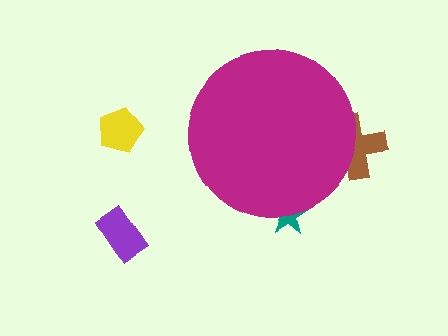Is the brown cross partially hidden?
Yes, the brown cross is partially hidden behind the magenta circle.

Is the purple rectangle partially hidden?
No, the purple rectangle is fully visible.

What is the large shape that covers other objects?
A magenta circle.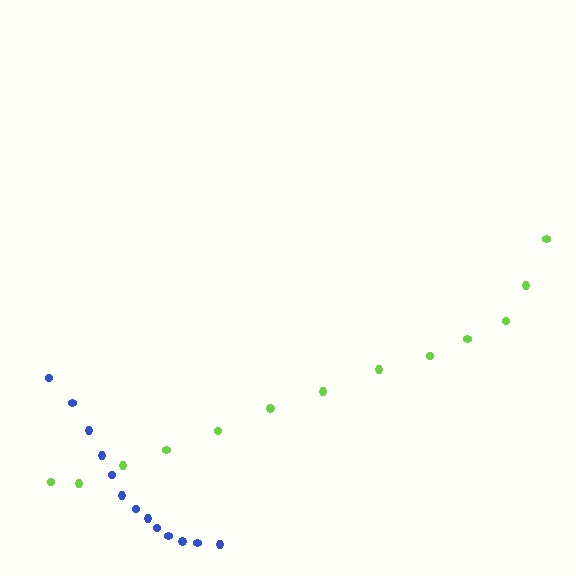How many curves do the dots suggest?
There are 2 distinct paths.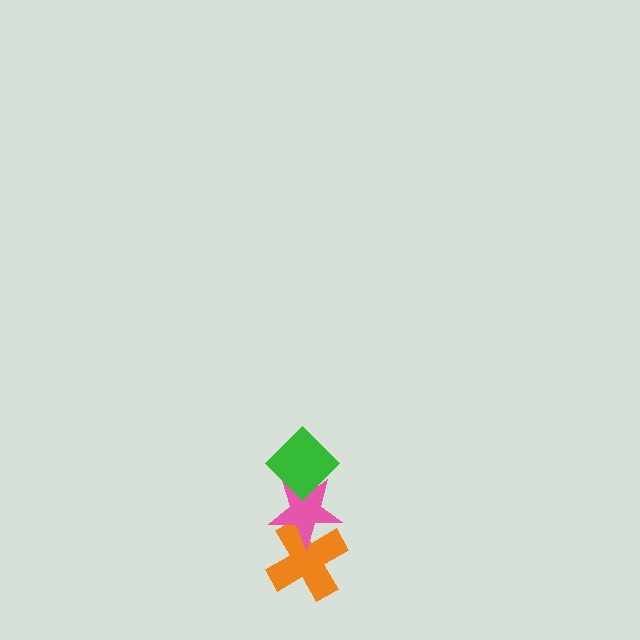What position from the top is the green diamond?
The green diamond is 1st from the top.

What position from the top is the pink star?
The pink star is 2nd from the top.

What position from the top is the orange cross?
The orange cross is 3rd from the top.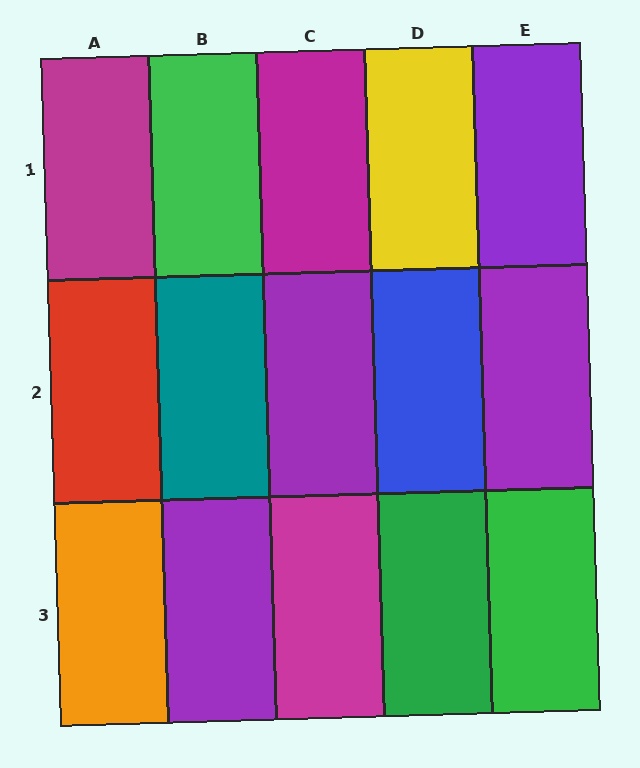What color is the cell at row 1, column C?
Magenta.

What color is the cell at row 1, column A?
Magenta.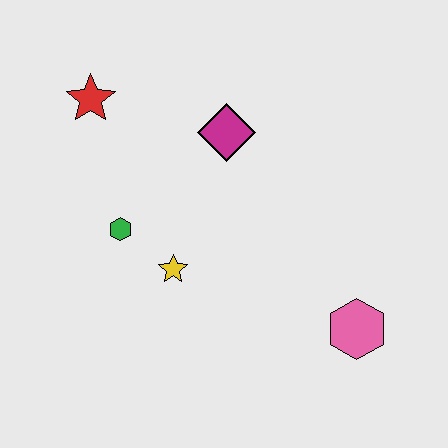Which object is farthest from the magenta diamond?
The pink hexagon is farthest from the magenta diamond.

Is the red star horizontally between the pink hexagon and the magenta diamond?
No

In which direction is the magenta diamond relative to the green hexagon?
The magenta diamond is to the right of the green hexagon.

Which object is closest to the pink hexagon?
The yellow star is closest to the pink hexagon.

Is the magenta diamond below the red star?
Yes